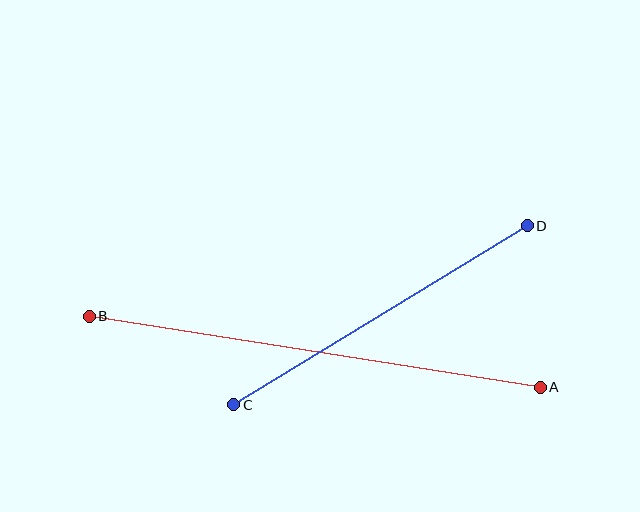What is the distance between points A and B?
The distance is approximately 456 pixels.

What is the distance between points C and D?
The distance is approximately 344 pixels.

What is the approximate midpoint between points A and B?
The midpoint is at approximately (315, 352) pixels.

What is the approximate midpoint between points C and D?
The midpoint is at approximately (381, 315) pixels.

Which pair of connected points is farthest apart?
Points A and B are farthest apart.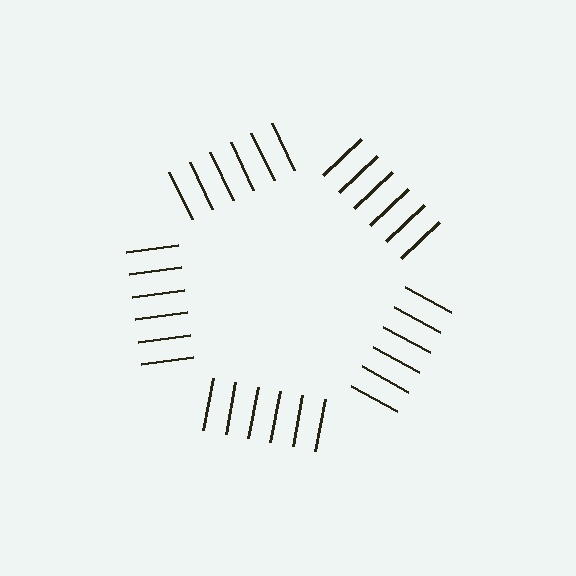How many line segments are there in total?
30 — 6 along each of the 5 edges.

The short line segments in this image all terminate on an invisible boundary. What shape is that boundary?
An illusory pentagon — the line segments terminate on its edges but no continuous stroke is drawn.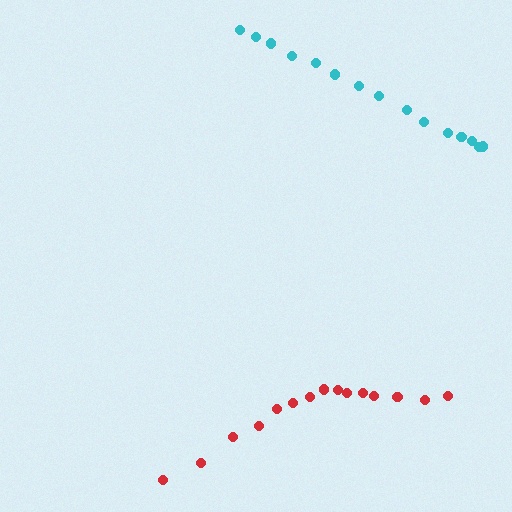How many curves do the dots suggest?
There are 2 distinct paths.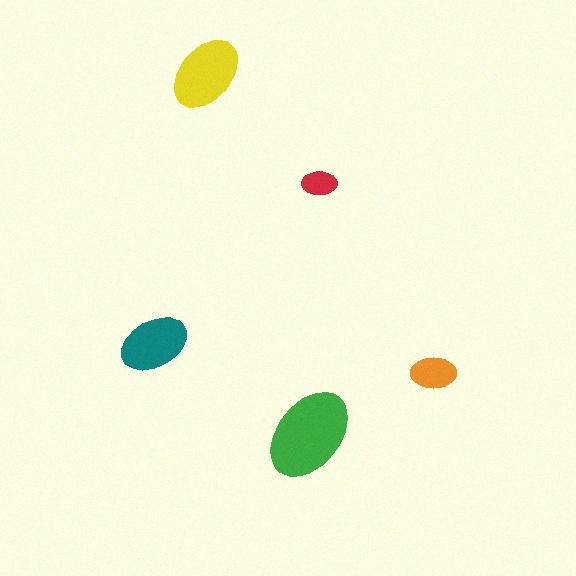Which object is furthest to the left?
The teal ellipse is leftmost.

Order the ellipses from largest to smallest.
the green one, the yellow one, the teal one, the orange one, the red one.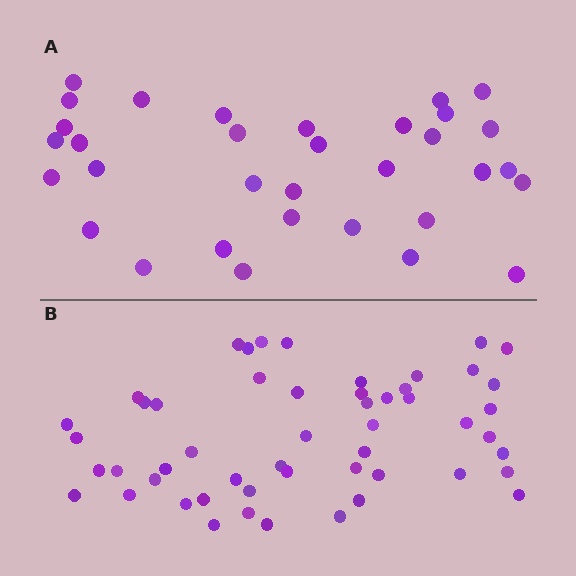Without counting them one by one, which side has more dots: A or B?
Region B (the bottom region) has more dots.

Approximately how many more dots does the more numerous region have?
Region B has approximately 20 more dots than region A.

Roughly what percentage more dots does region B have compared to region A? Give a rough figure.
About 60% more.